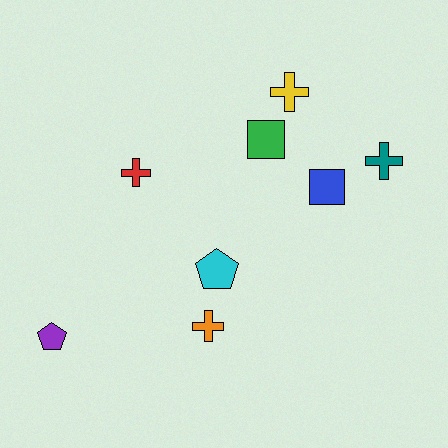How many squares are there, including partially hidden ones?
There are 2 squares.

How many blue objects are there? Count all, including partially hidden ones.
There is 1 blue object.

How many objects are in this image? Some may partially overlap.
There are 8 objects.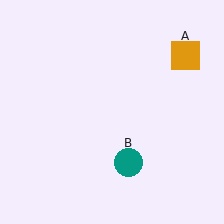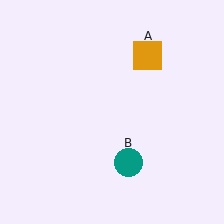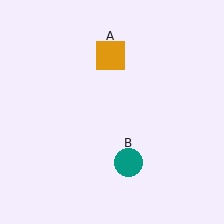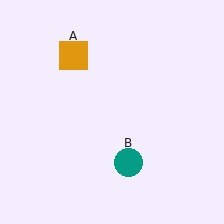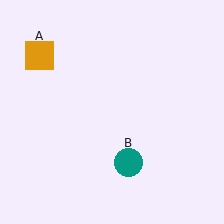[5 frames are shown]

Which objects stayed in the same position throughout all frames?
Teal circle (object B) remained stationary.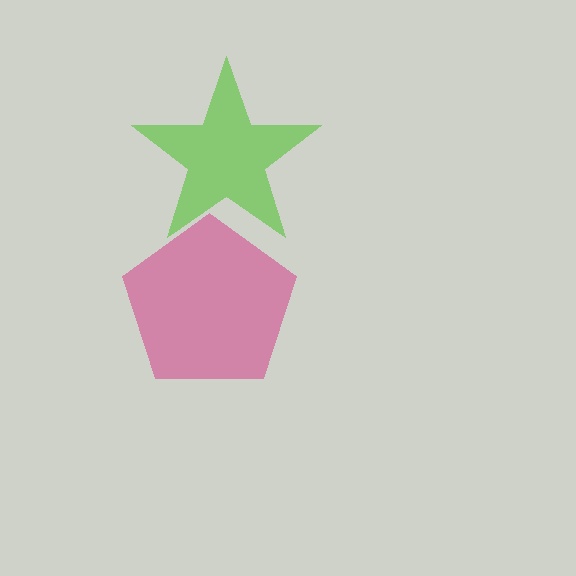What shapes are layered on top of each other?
The layered shapes are: a lime star, a magenta pentagon.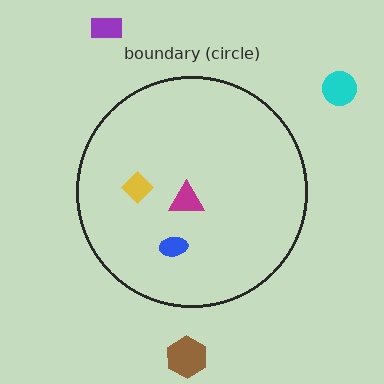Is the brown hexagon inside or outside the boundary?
Outside.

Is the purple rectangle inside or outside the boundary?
Outside.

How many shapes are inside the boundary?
3 inside, 3 outside.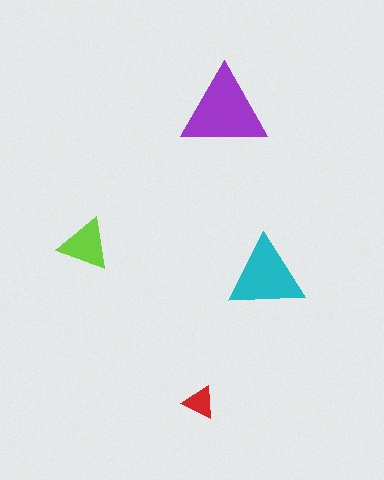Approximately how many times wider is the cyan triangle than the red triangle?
About 2.5 times wider.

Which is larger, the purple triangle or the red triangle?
The purple one.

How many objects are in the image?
There are 4 objects in the image.